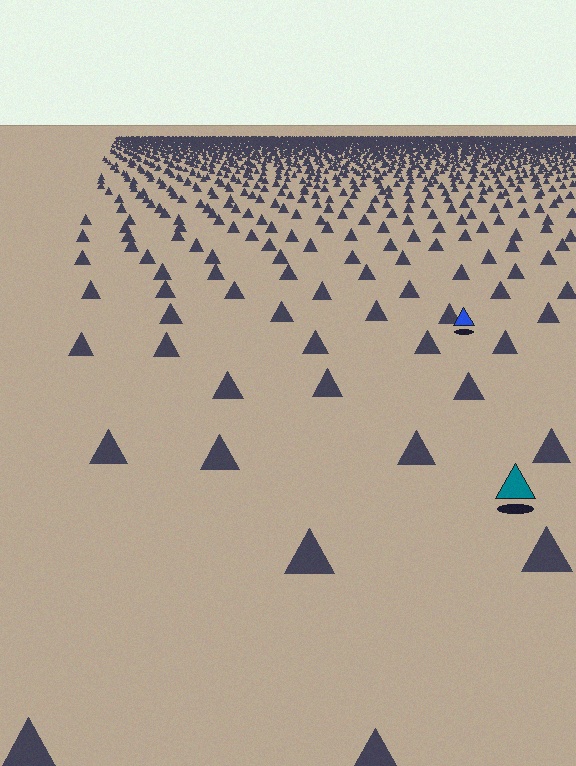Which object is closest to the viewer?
The teal triangle is closest. The texture marks near it are larger and more spread out.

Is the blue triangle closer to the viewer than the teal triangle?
No. The teal triangle is closer — you can tell from the texture gradient: the ground texture is coarser near it.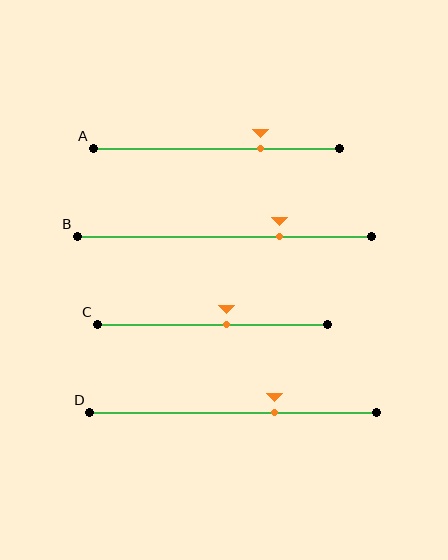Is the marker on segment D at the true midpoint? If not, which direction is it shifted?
No, the marker on segment D is shifted to the right by about 14% of the segment length.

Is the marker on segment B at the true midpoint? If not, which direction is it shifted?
No, the marker on segment B is shifted to the right by about 19% of the segment length.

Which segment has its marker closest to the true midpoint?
Segment C has its marker closest to the true midpoint.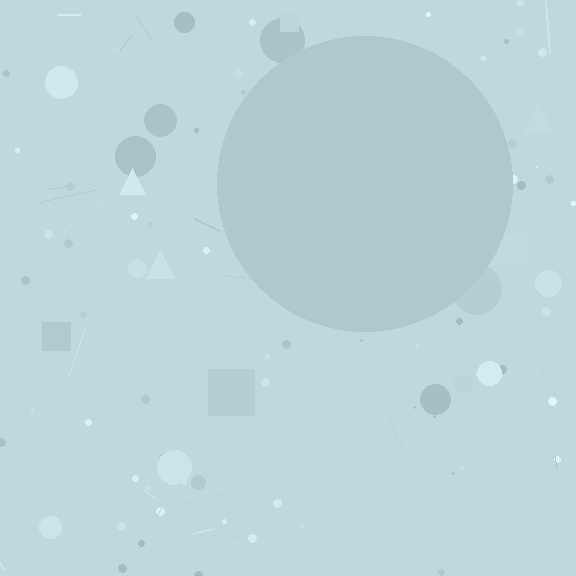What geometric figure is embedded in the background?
A circle is embedded in the background.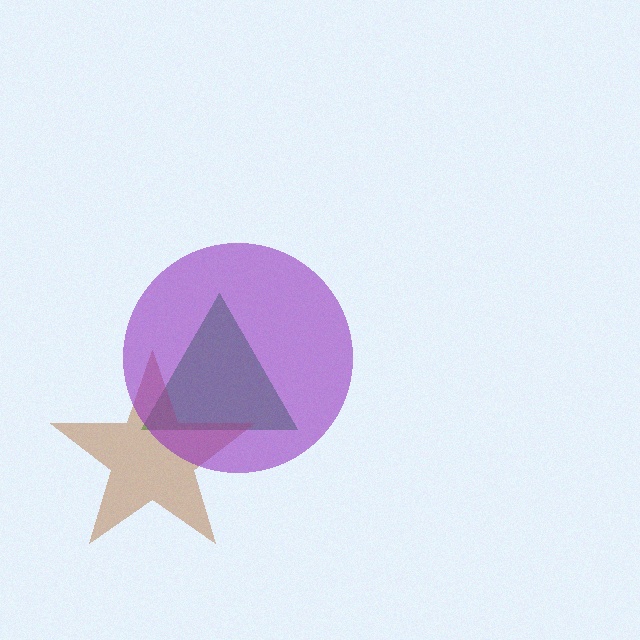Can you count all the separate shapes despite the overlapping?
Yes, there are 3 separate shapes.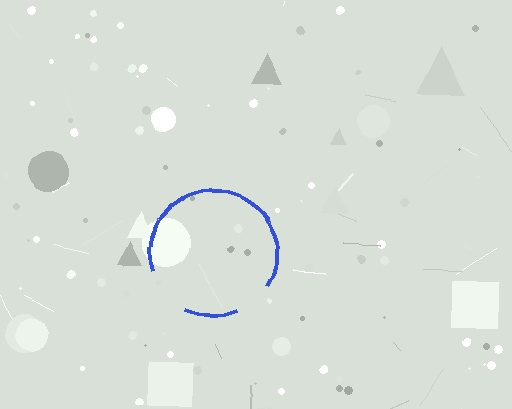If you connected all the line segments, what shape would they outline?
They would outline a circle.